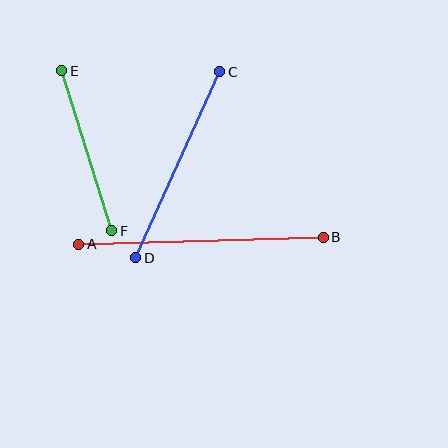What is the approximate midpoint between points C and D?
The midpoint is at approximately (178, 165) pixels.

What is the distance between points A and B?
The distance is approximately 245 pixels.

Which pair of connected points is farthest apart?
Points A and B are farthest apart.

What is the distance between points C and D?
The distance is approximately 204 pixels.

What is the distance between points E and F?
The distance is approximately 167 pixels.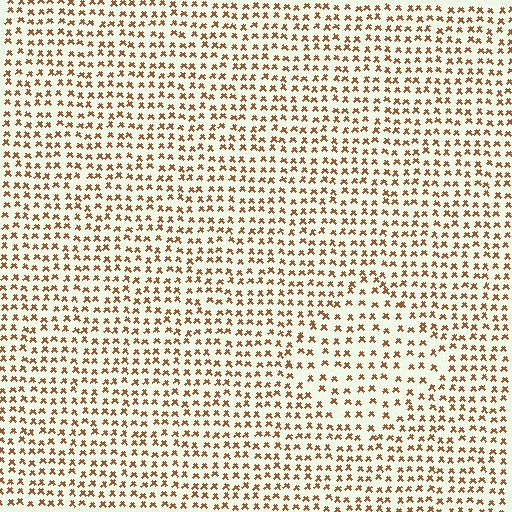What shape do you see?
I see a diamond.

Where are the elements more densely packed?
The elements are more densely packed outside the diamond boundary.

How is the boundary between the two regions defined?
The boundary is defined by a change in element density (approximately 1.4x ratio). All elements are the same color, size, and shape.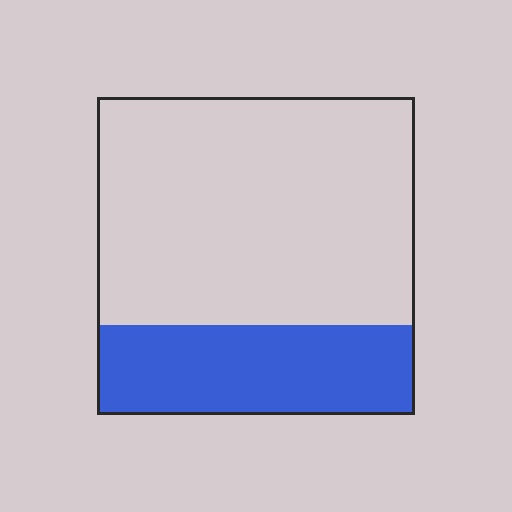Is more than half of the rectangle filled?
No.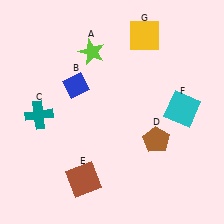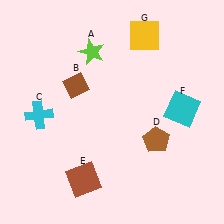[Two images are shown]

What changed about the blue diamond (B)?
In Image 1, B is blue. In Image 2, it changed to brown.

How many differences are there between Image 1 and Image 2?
There are 2 differences between the two images.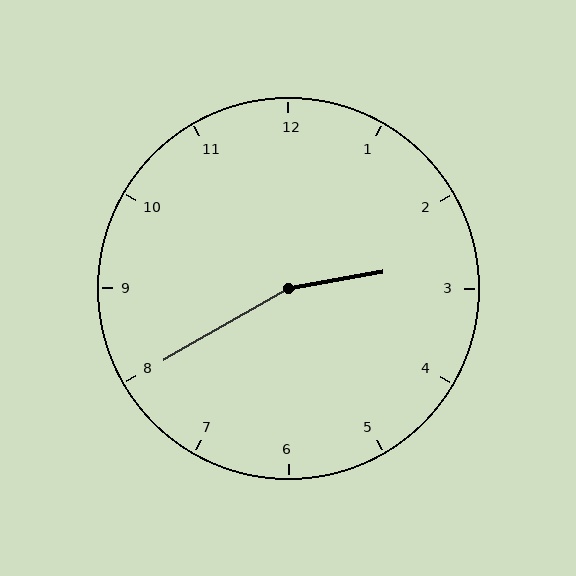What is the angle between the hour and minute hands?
Approximately 160 degrees.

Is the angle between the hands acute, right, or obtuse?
It is obtuse.